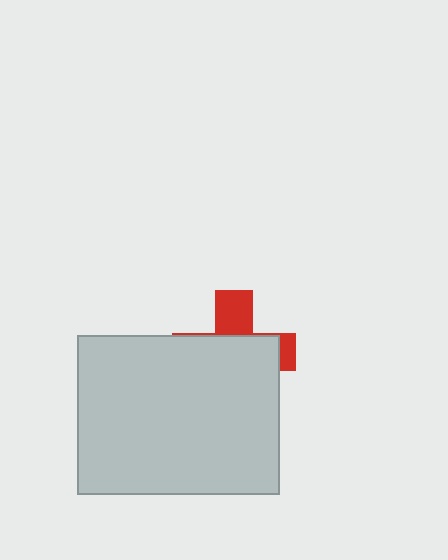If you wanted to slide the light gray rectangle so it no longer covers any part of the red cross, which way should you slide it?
Slide it down — that is the most direct way to separate the two shapes.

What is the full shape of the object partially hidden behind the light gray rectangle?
The partially hidden object is a red cross.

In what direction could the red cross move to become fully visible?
The red cross could move up. That would shift it out from behind the light gray rectangle entirely.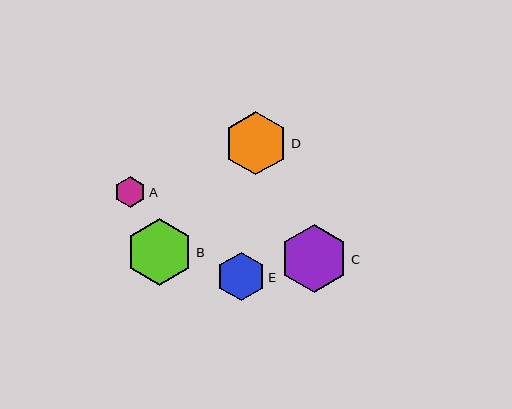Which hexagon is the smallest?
Hexagon A is the smallest with a size of approximately 31 pixels.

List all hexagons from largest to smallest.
From largest to smallest: C, B, D, E, A.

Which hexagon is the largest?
Hexagon C is the largest with a size of approximately 68 pixels.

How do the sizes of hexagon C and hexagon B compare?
Hexagon C and hexagon B are approximately the same size.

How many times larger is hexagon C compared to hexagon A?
Hexagon C is approximately 2.2 times the size of hexagon A.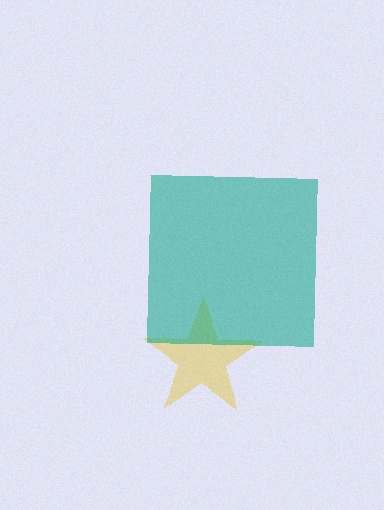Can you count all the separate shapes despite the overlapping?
Yes, there are 2 separate shapes.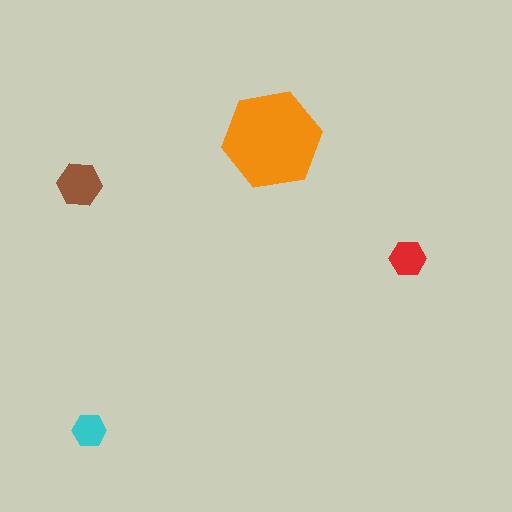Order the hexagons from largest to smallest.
the orange one, the brown one, the red one, the cyan one.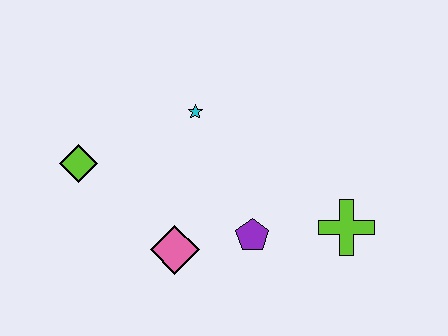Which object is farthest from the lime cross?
The lime diamond is farthest from the lime cross.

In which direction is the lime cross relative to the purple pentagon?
The lime cross is to the right of the purple pentagon.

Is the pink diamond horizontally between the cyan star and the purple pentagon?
No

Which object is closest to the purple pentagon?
The pink diamond is closest to the purple pentagon.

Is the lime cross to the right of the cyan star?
Yes